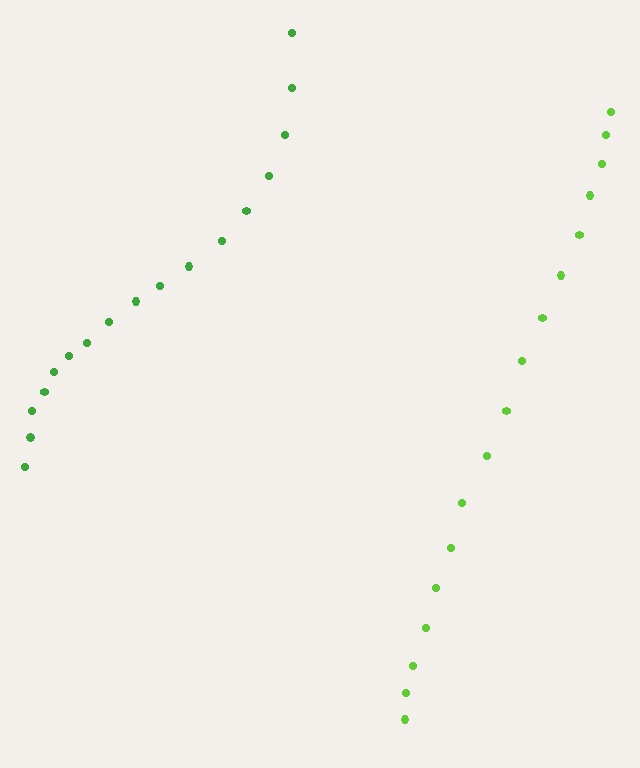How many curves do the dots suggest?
There are 2 distinct paths.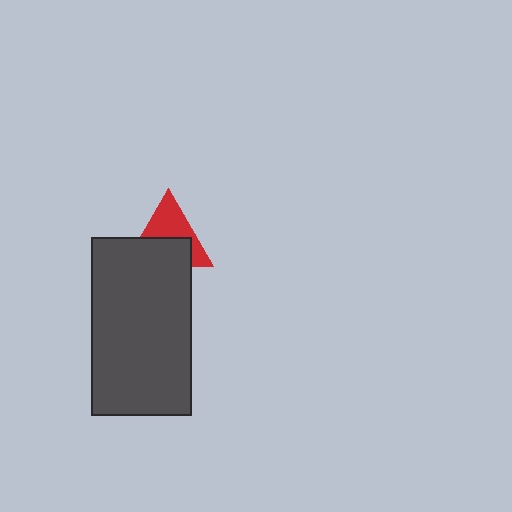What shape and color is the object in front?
The object in front is a dark gray rectangle.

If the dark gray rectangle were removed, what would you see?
You would see the complete red triangle.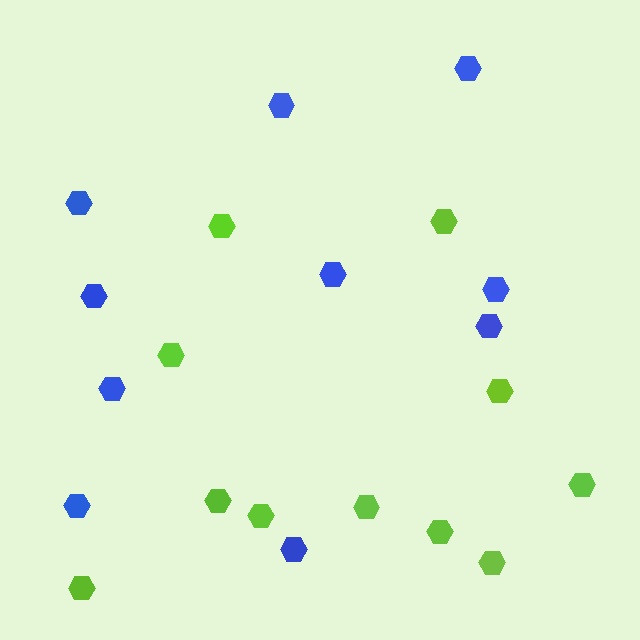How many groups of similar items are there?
There are 2 groups: one group of blue hexagons (10) and one group of lime hexagons (11).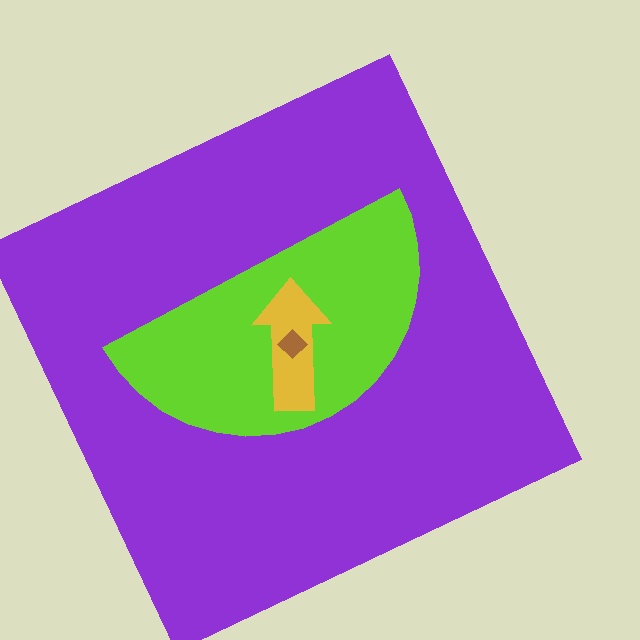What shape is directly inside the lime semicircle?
The yellow arrow.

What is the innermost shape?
The brown diamond.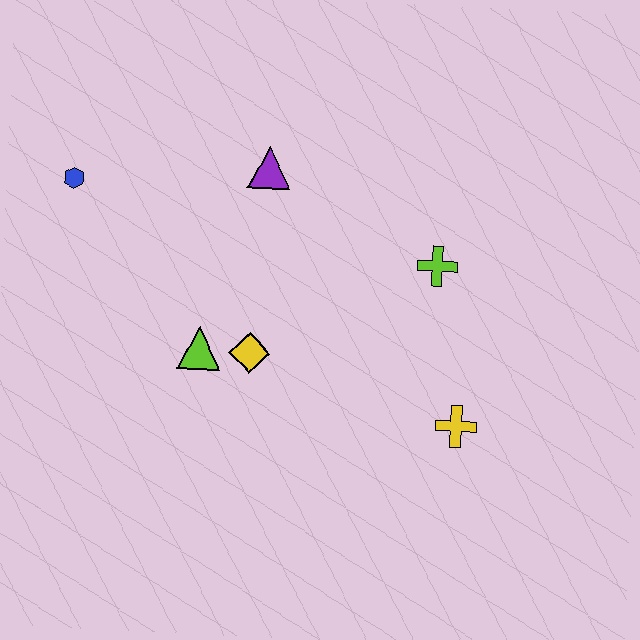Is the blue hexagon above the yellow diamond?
Yes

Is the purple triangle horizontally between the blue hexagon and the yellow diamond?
No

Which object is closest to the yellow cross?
The lime cross is closest to the yellow cross.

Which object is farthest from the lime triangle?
The yellow cross is farthest from the lime triangle.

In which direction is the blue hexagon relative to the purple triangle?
The blue hexagon is to the left of the purple triangle.